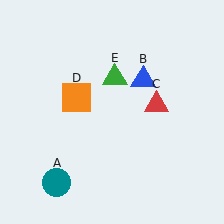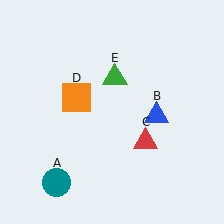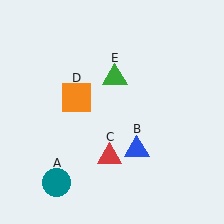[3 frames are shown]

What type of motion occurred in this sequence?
The blue triangle (object B), red triangle (object C) rotated clockwise around the center of the scene.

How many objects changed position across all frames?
2 objects changed position: blue triangle (object B), red triangle (object C).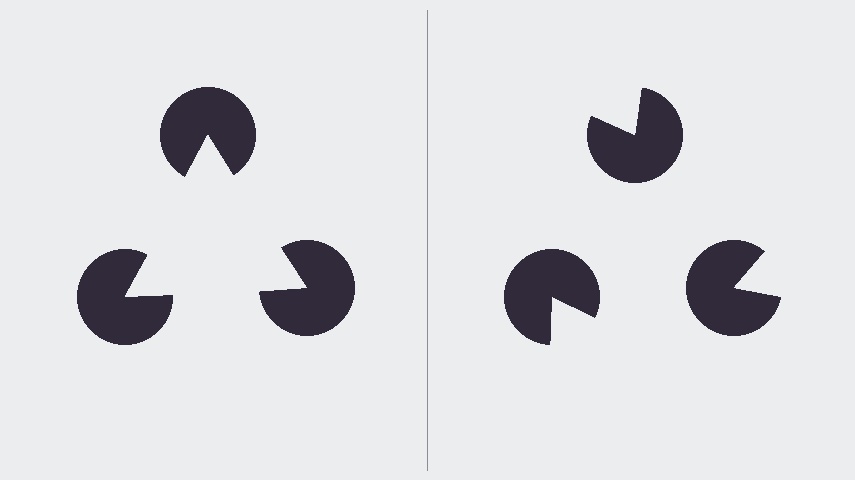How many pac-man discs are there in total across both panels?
6 — 3 on each side.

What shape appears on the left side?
An illusory triangle.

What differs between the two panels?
The pac-man discs are positioned identically on both sides; only the wedge orientations differ. On the left they align to a triangle; on the right they are misaligned.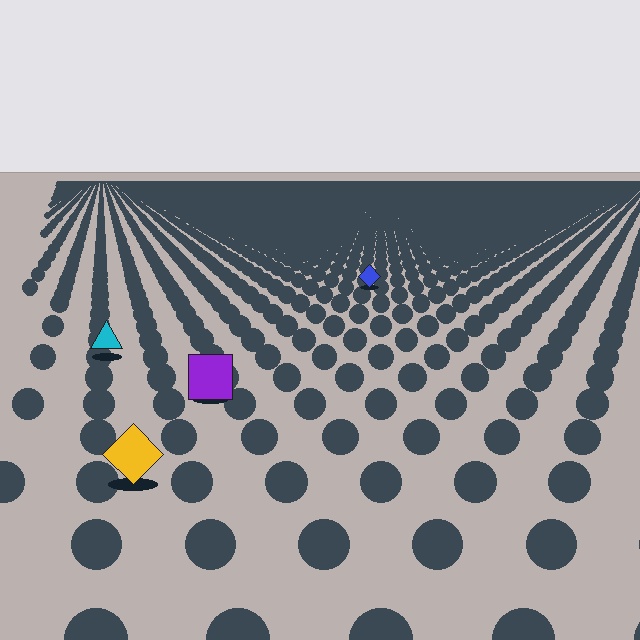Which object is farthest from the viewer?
The blue diamond is farthest from the viewer. It appears smaller and the ground texture around it is denser.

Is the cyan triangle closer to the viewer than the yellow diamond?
No. The yellow diamond is closer — you can tell from the texture gradient: the ground texture is coarser near it.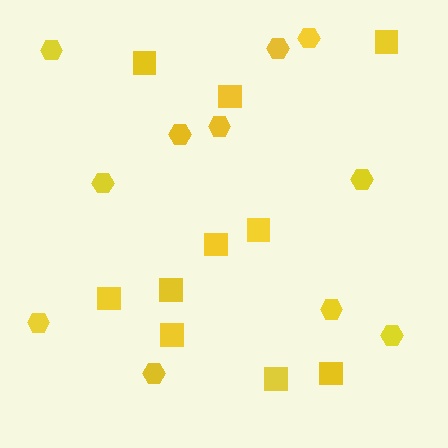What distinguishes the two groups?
There are 2 groups: one group of squares (10) and one group of hexagons (11).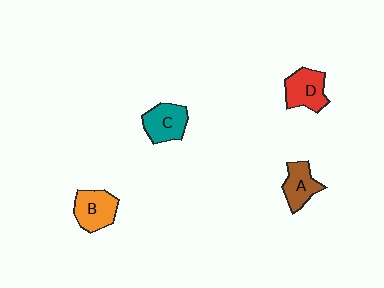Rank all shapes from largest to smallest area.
From largest to smallest: B (orange), D (red), C (teal), A (brown).